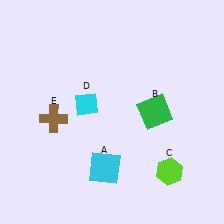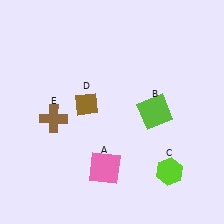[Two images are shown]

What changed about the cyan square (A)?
In Image 1, A is cyan. In Image 2, it changed to pink.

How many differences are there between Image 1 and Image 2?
There are 3 differences between the two images.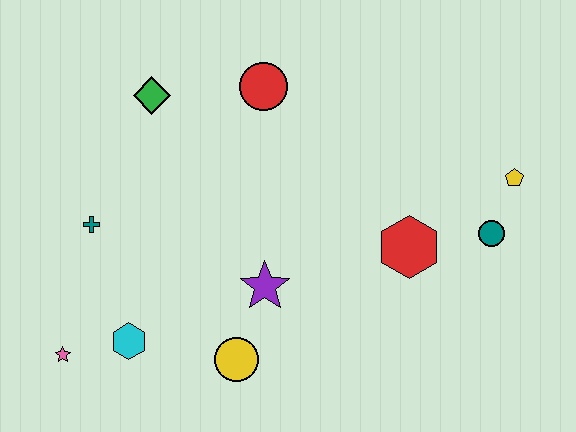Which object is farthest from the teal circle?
The pink star is farthest from the teal circle.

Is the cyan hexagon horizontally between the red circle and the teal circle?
No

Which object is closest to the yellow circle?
The purple star is closest to the yellow circle.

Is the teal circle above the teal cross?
No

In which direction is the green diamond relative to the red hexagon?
The green diamond is to the left of the red hexagon.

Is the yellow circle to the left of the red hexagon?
Yes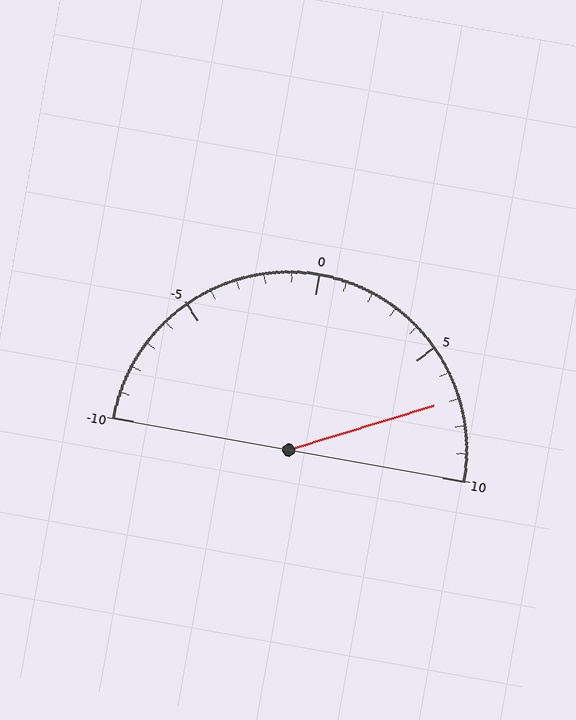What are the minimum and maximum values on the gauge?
The gauge ranges from -10 to 10.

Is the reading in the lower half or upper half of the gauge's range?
The reading is in the upper half of the range (-10 to 10).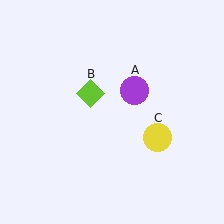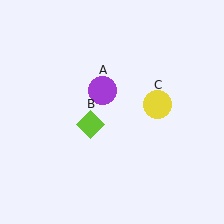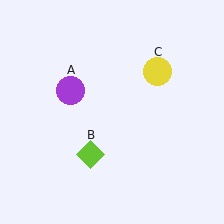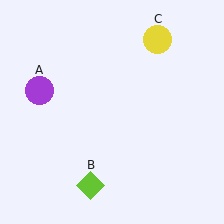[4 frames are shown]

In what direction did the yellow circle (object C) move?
The yellow circle (object C) moved up.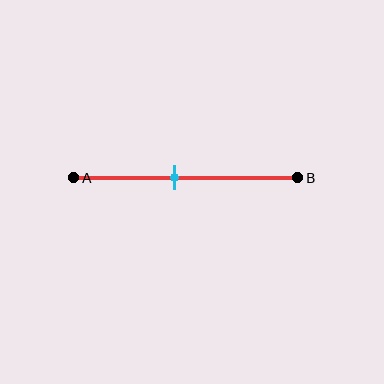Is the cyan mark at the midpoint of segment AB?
No, the mark is at about 45% from A, not at the 50% midpoint.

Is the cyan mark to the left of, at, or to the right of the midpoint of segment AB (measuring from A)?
The cyan mark is to the left of the midpoint of segment AB.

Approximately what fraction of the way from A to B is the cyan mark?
The cyan mark is approximately 45% of the way from A to B.